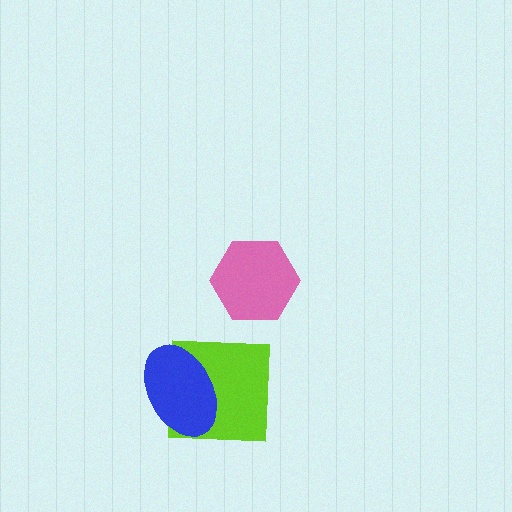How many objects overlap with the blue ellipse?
1 object overlaps with the blue ellipse.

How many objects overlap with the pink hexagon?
0 objects overlap with the pink hexagon.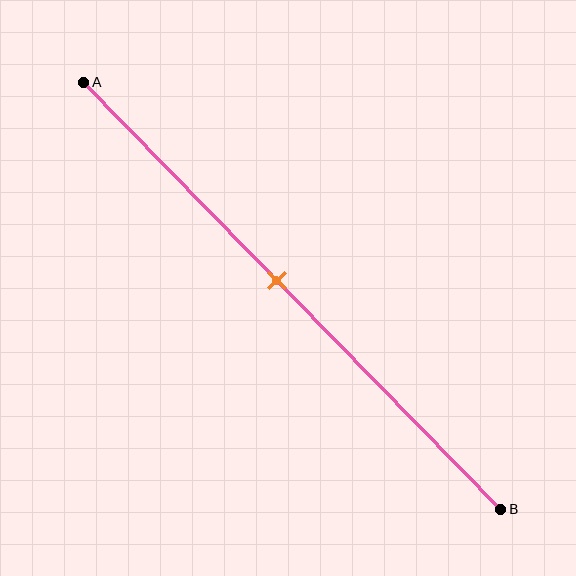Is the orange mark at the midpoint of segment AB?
No, the mark is at about 45% from A, not at the 50% midpoint.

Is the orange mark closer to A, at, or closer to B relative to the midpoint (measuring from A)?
The orange mark is closer to point A than the midpoint of segment AB.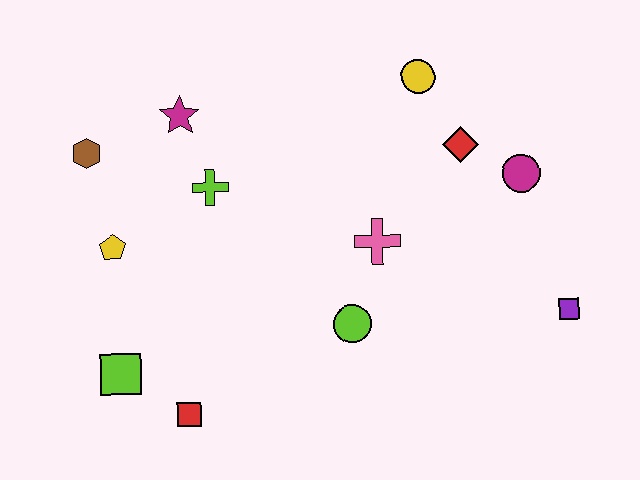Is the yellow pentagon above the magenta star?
No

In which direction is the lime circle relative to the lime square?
The lime circle is to the right of the lime square.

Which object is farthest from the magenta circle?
The lime square is farthest from the magenta circle.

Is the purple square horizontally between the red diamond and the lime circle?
No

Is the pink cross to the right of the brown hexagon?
Yes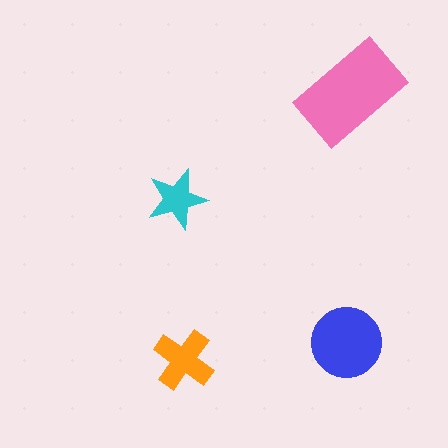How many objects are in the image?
There are 4 objects in the image.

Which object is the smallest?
The cyan star.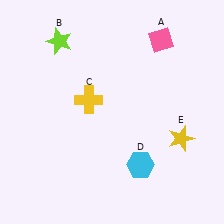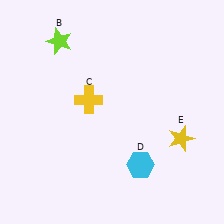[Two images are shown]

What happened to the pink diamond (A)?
The pink diamond (A) was removed in Image 2. It was in the top-right area of Image 1.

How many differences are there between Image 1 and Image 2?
There is 1 difference between the two images.